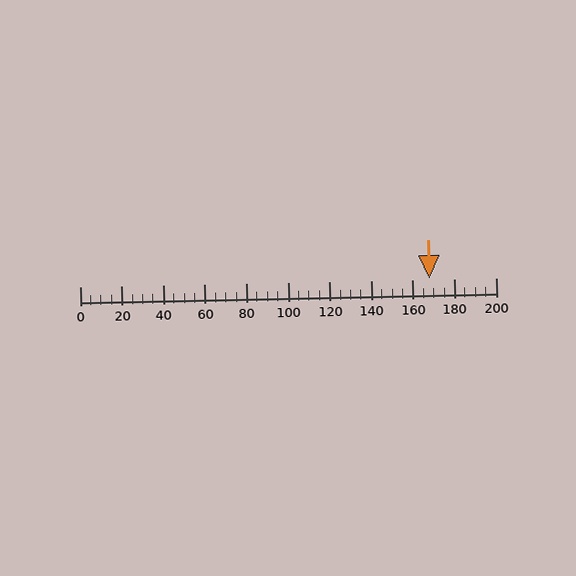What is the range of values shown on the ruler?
The ruler shows values from 0 to 200.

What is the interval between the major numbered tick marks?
The major tick marks are spaced 20 units apart.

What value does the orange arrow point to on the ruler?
The orange arrow points to approximately 168.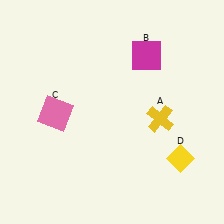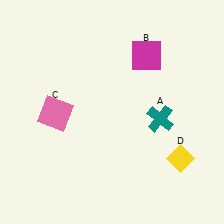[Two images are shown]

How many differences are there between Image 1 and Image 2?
There is 1 difference between the two images.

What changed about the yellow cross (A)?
In Image 1, A is yellow. In Image 2, it changed to teal.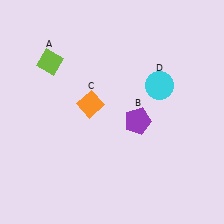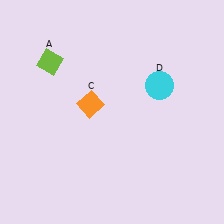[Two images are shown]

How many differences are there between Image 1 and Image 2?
There is 1 difference between the two images.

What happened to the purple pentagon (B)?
The purple pentagon (B) was removed in Image 2. It was in the bottom-right area of Image 1.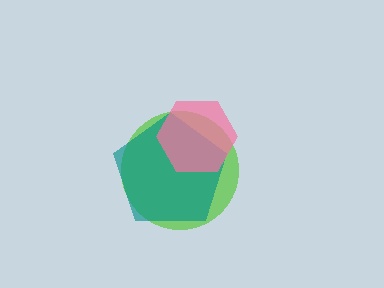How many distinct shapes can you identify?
There are 3 distinct shapes: a lime circle, a teal pentagon, a pink hexagon.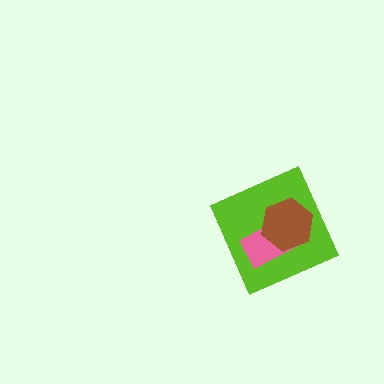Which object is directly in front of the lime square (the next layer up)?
The pink rectangle is directly in front of the lime square.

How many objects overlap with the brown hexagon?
2 objects overlap with the brown hexagon.